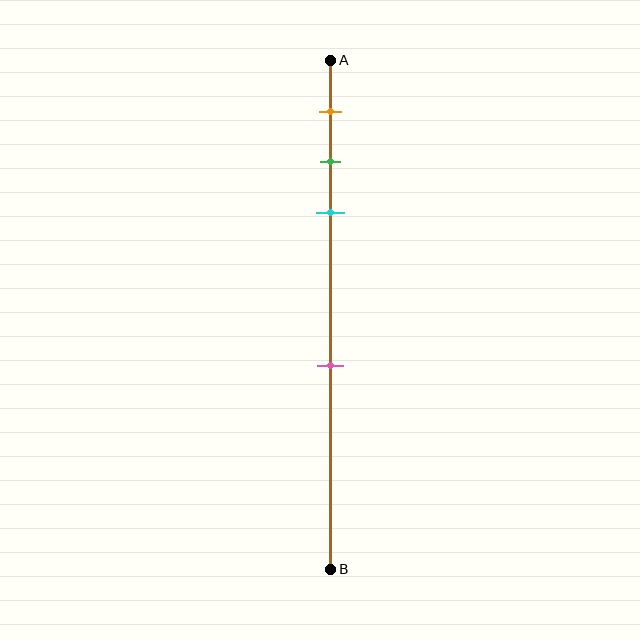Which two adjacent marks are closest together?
The green and cyan marks are the closest adjacent pair.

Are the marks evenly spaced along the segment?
No, the marks are not evenly spaced.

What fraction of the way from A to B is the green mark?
The green mark is approximately 20% (0.2) of the way from A to B.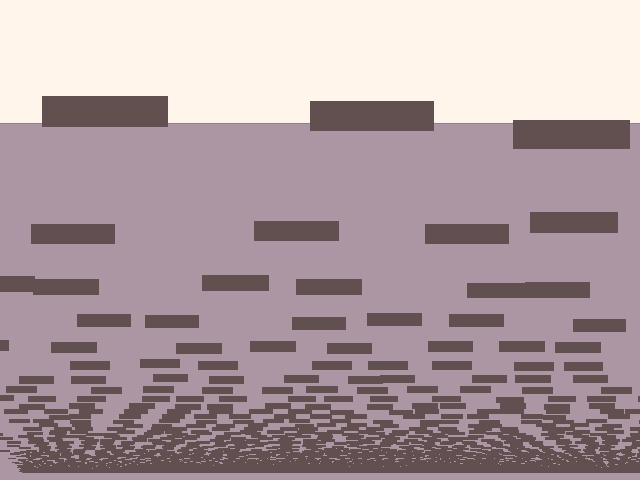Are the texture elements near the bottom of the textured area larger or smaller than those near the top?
Smaller. The gradient is inverted — elements near the bottom are smaller and denser.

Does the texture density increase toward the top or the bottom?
Density increases toward the bottom.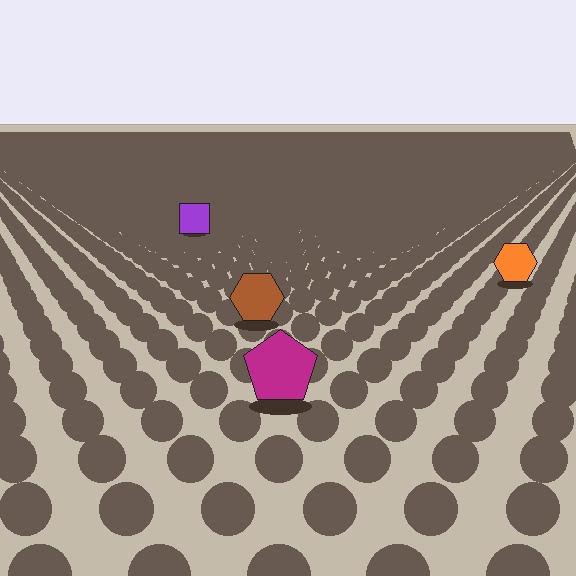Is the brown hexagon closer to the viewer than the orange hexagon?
Yes. The brown hexagon is closer — you can tell from the texture gradient: the ground texture is coarser near it.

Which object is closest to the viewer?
The magenta pentagon is closest. The texture marks near it are larger and more spread out.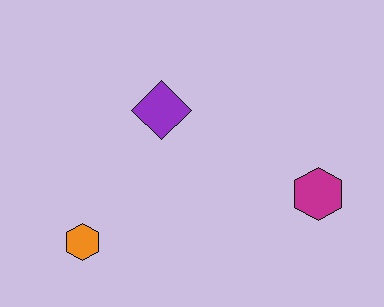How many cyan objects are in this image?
There are no cyan objects.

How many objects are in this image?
There are 3 objects.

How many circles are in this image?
There are no circles.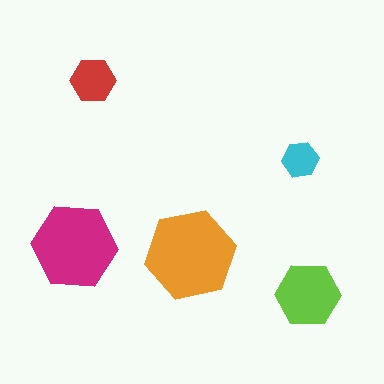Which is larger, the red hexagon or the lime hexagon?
The lime one.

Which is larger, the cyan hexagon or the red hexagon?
The red one.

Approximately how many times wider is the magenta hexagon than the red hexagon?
About 2 times wider.